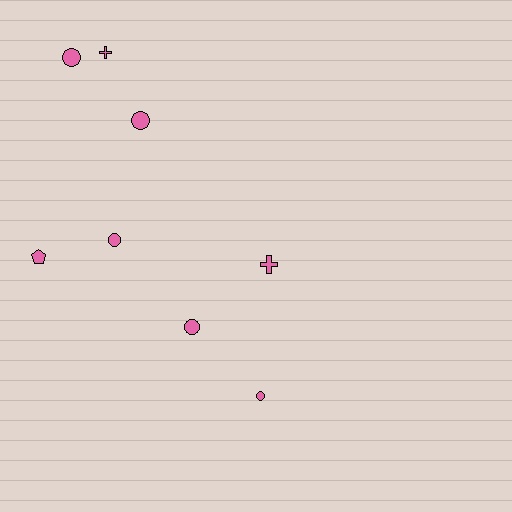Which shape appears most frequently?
Circle, with 5 objects.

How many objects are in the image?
There are 8 objects.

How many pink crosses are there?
There are 2 pink crosses.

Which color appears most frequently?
Pink, with 8 objects.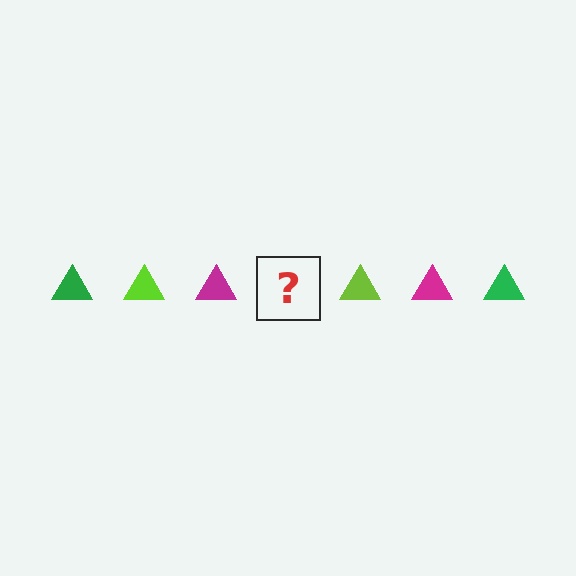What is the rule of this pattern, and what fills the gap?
The rule is that the pattern cycles through green, lime, magenta triangles. The gap should be filled with a green triangle.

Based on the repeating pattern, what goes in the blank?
The blank should be a green triangle.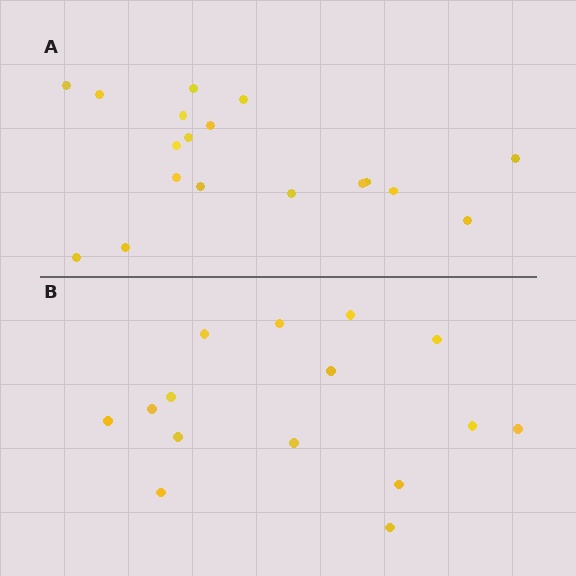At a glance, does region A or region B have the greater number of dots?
Region A (the top region) has more dots.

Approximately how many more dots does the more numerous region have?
Region A has just a few more — roughly 2 or 3 more dots than region B.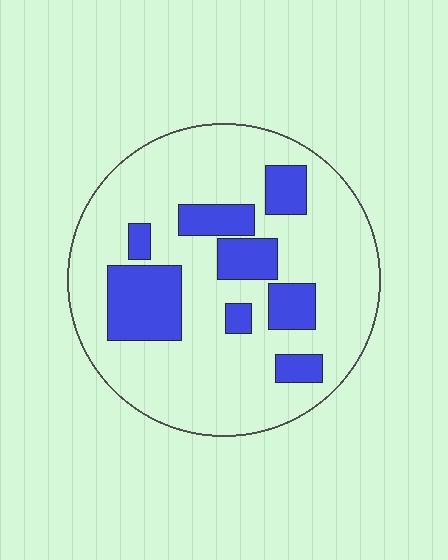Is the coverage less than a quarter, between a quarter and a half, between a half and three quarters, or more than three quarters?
Less than a quarter.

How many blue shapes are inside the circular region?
8.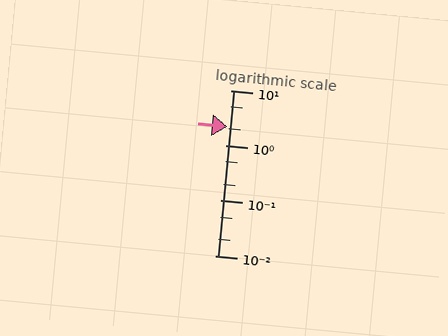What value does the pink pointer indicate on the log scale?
The pointer indicates approximately 2.2.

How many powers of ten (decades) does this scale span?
The scale spans 3 decades, from 0.01 to 10.